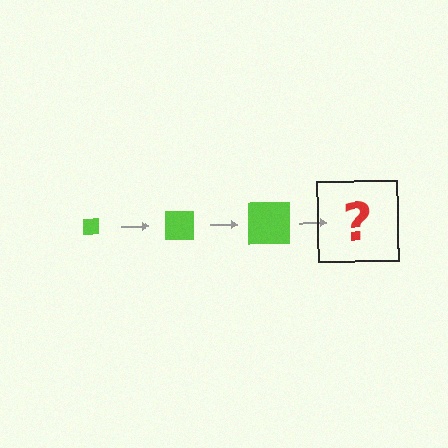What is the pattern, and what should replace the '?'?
The pattern is that the square gets progressively larger each step. The '?' should be a lime square, larger than the previous one.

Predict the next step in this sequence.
The next step is a lime square, larger than the previous one.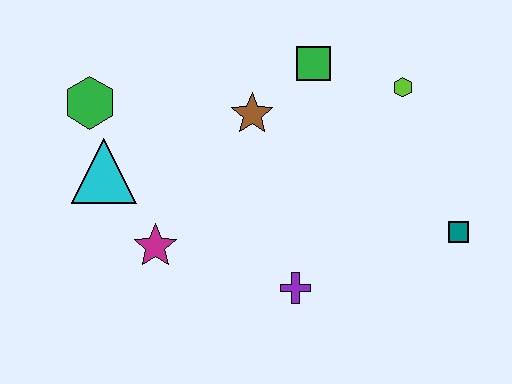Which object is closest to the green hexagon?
The cyan triangle is closest to the green hexagon.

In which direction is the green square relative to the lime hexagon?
The green square is to the left of the lime hexagon.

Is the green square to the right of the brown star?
Yes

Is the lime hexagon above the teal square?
Yes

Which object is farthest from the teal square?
The green hexagon is farthest from the teal square.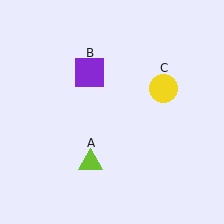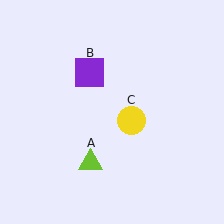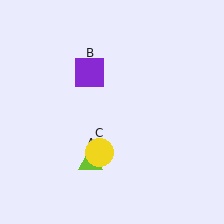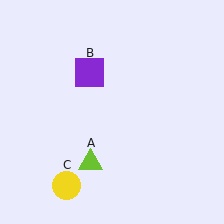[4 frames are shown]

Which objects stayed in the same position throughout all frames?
Lime triangle (object A) and purple square (object B) remained stationary.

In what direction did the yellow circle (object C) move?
The yellow circle (object C) moved down and to the left.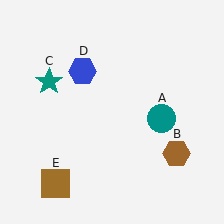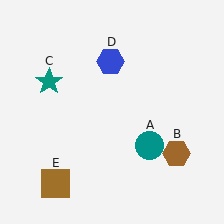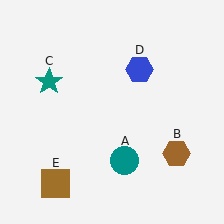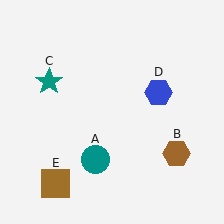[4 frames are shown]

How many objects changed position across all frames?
2 objects changed position: teal circle (object A), blue hexagon (object D).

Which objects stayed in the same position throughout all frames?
Brown hexagon (object B) and teal star (object C) and brown square (object E) remained stationary.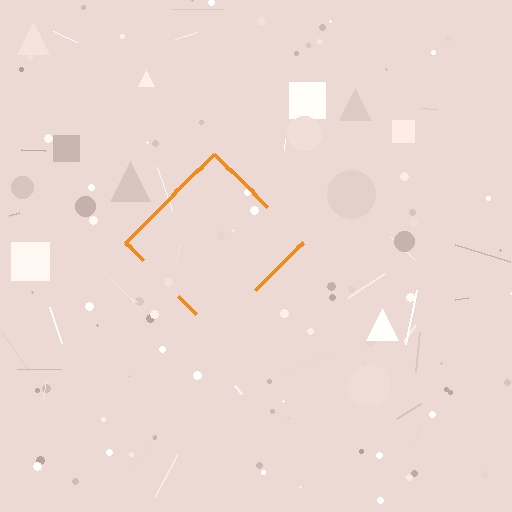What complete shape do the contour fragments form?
The contour fragments form a diamond.